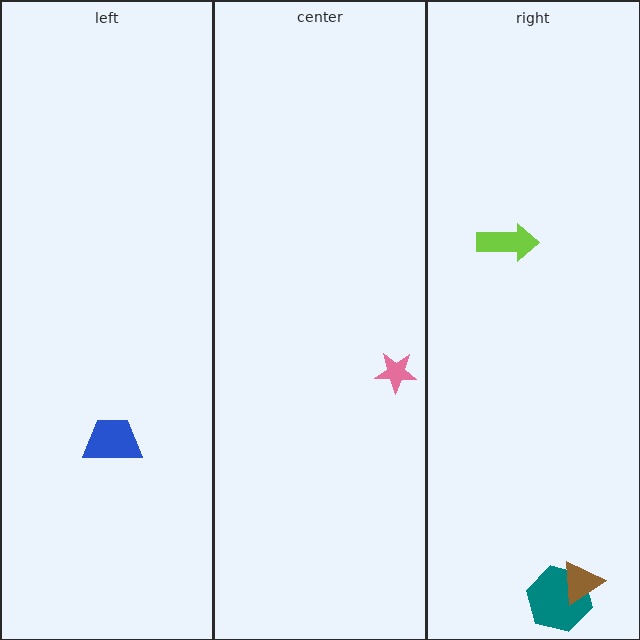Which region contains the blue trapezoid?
The left region.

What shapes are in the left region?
The blue trapezoid.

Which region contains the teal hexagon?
The right region.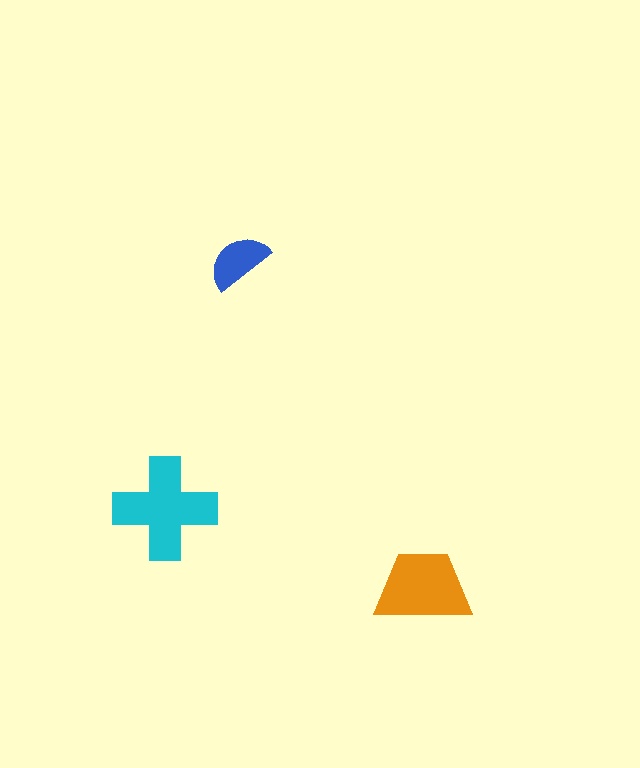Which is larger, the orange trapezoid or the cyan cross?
The cyan cross.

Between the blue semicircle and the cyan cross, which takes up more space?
The cyan cross.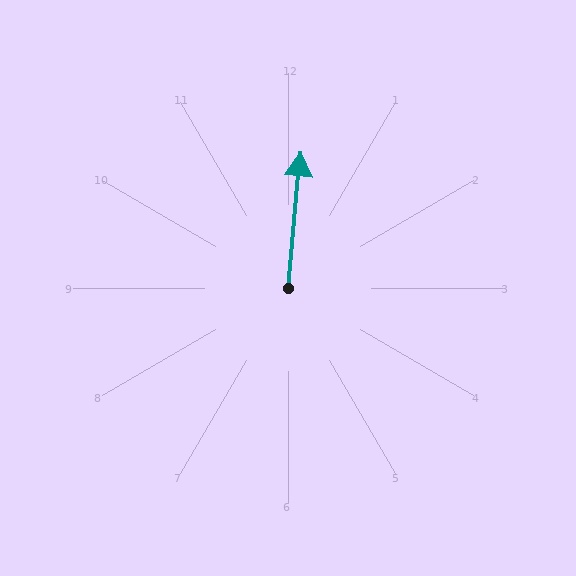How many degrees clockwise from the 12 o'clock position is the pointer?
Approximately 5 degrees.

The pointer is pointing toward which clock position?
Roughly 12 o'clock.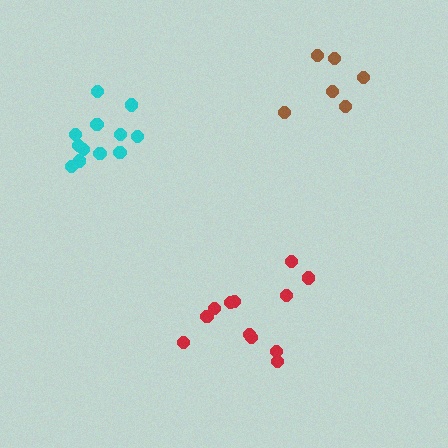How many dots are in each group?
Group 1: 12 dots, Group 2: 12 dots, Group 3: 6 dots (30 total).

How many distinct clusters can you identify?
There are 3 distinct clusters.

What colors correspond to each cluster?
The clusters are colored: red, cyan, brown.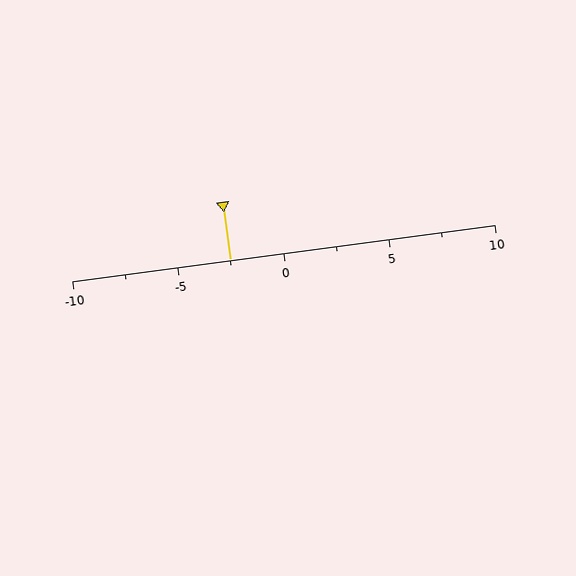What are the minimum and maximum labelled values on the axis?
The axis runs from -10 to 10.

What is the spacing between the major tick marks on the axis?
The major ticks are spaced 5 apart.